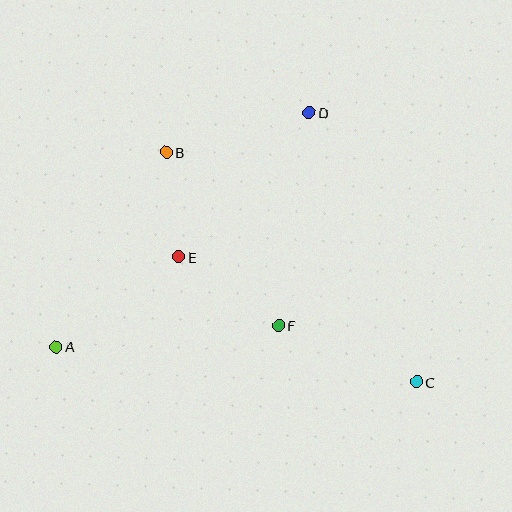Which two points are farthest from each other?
Points A and C are farthest from each other.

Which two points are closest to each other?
Points B and E are closest to each other.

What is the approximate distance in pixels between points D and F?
The distance between D and F is approximately 215 pixels.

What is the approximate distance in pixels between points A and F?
The distance between A and F is approximately 224 pixels.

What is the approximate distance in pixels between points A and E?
The distance between A and E is approximately 152 pixels.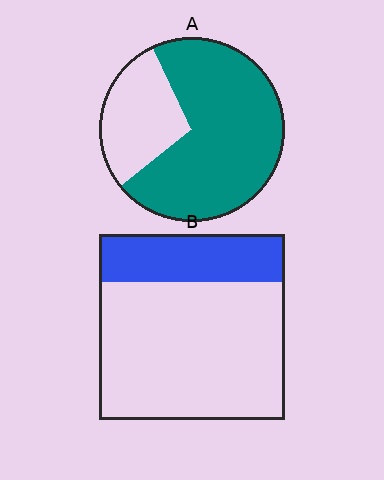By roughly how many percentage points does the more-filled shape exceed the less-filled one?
By roughly 45 percentage points (A over B).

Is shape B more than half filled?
No.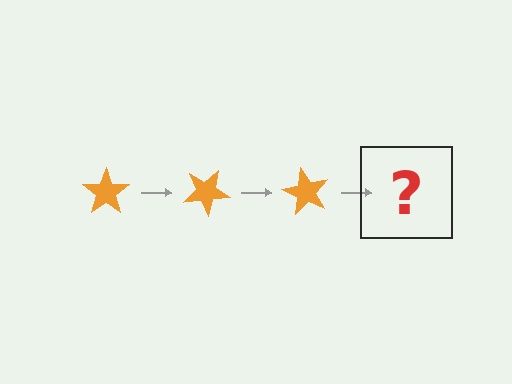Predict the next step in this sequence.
The next step is an orange star rotated 90 degrees.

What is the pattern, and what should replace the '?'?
The pattern is that the star rotates 30 degrees each step. The '?' should be an orange star rotated 90 degrees.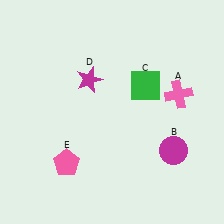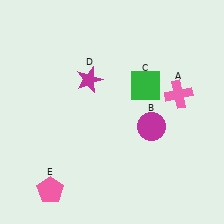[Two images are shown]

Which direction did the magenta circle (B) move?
The magenta circle (B) moved up.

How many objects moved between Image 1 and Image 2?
2 objects moved between the two images.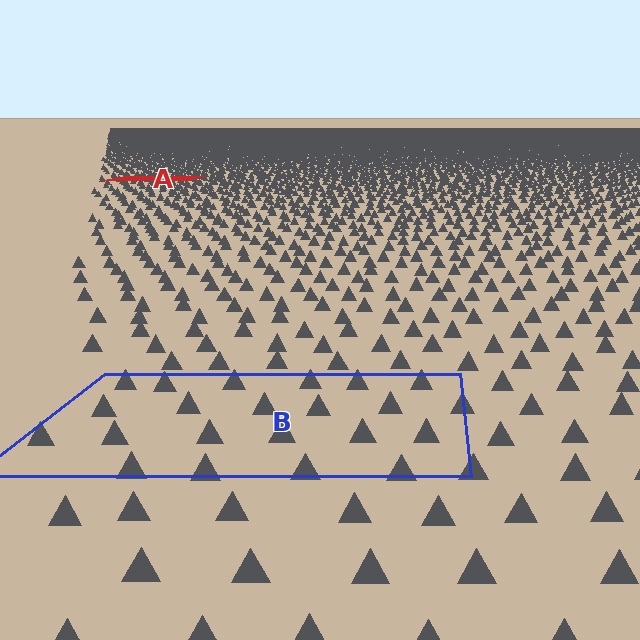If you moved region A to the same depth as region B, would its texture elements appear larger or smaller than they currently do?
They would appear larger. At a closer depth, the same texture elements are projected at a bigger on-screen size.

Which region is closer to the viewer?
Region B is closer. The texture elements there are larger and more spread out.